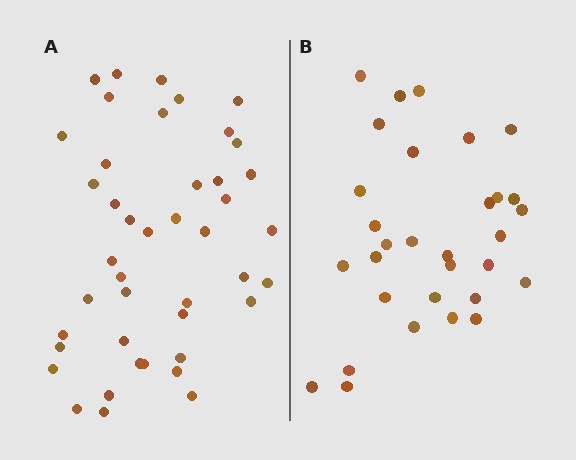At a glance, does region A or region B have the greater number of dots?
Region A (the left region) has more dots.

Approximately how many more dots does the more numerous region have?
Region A has roughly 12 or so more dots than region B.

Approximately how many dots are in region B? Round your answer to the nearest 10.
About 30 dots. (The exact count is 31, which rounds to 30.)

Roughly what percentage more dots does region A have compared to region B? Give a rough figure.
About 40% more.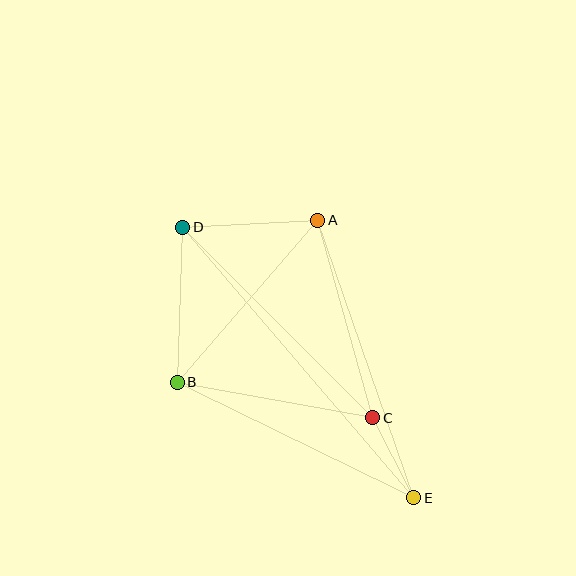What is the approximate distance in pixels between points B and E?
The distance between B and E is approximately 263 pixels.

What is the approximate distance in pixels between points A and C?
The distance between A and C is approximately 205 pixels.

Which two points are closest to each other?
Points C and E are closest to each other.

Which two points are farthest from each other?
Points D and E are farthest from each other.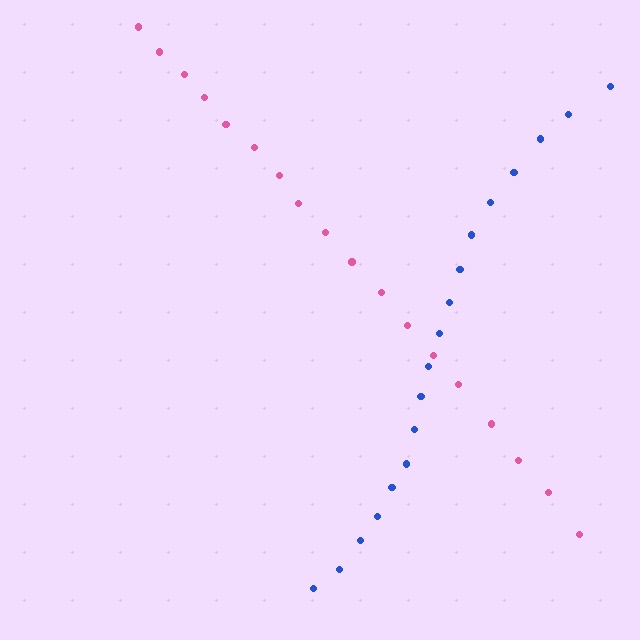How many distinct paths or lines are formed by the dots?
There are 2 distinct paths.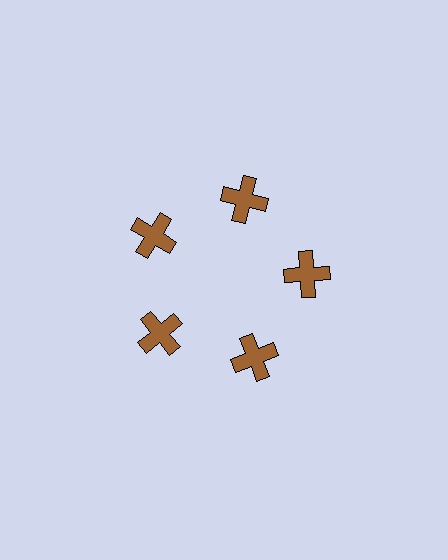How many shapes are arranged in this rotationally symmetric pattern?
There are 5 shapes, arranged in 5 groups of 1.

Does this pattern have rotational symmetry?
Yes, this pattern has 5-fold rotational symmetry. It looks the same after rotating 72 degrees around the center.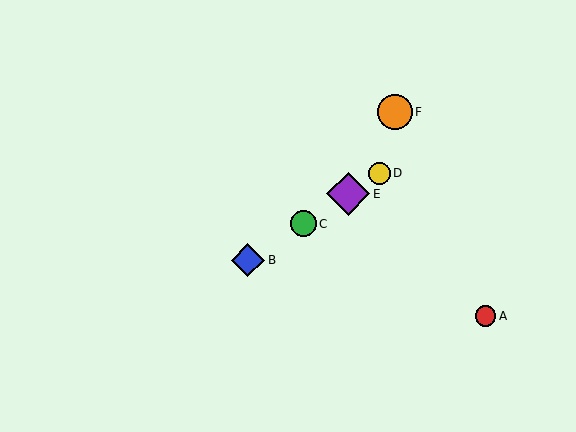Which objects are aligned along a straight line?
Objects B, C, D, E are aligned along a straight line.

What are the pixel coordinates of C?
Object C is at (303, 224).